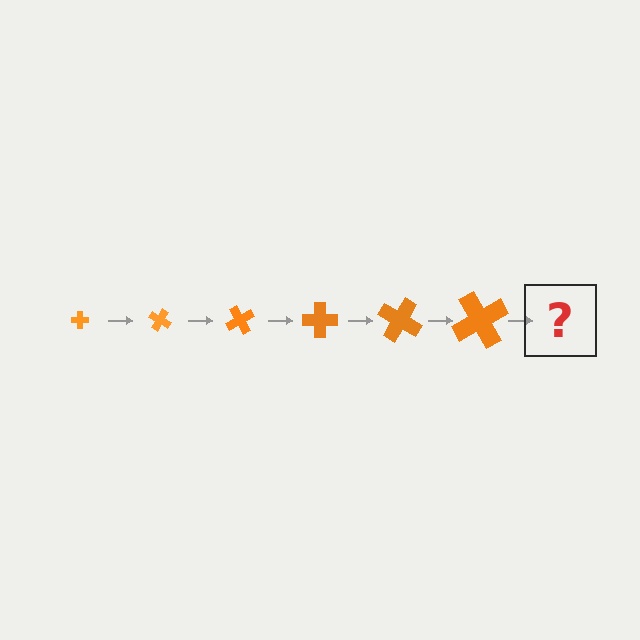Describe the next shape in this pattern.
It should be a cross, larger than the previous one and rotated 180 degrees from the start.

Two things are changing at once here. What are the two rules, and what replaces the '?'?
The two rules are that the cross grows larger each step and it rotates 30 degrees each step. The '?' should be a cross, larger than the previous one and rotated 180 degrees from the start.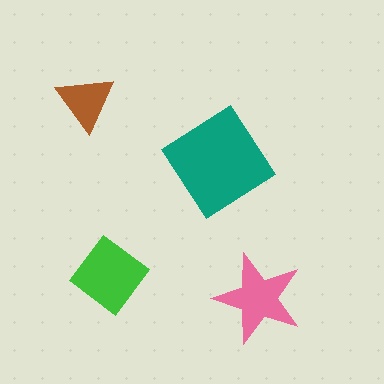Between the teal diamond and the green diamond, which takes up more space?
The teal diamond.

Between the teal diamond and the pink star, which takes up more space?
The teal diamond.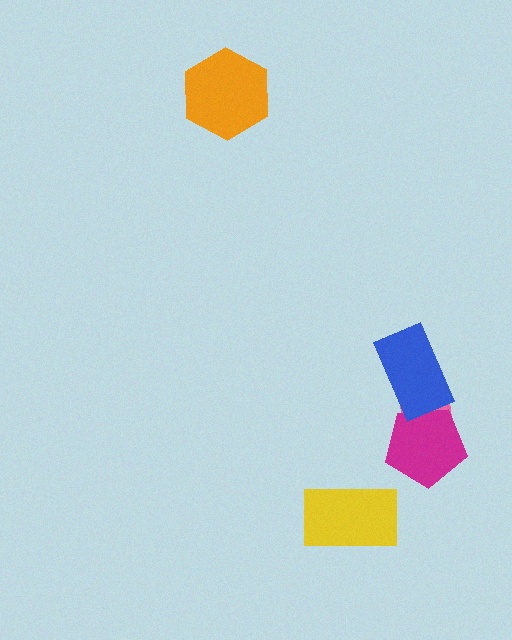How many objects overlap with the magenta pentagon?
2 objects overlap with the magenta pentagon.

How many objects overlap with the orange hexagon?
0 objects overlap with the orange hexagon.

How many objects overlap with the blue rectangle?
2 objects overlap with the blue rectangle.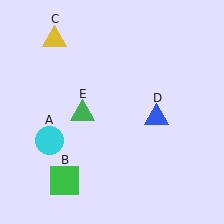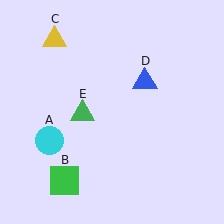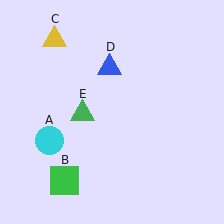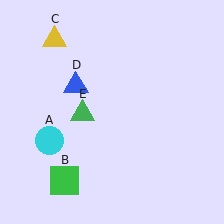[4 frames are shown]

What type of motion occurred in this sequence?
The blue triangle (object D) rotated counterclockwise around the center of the scene.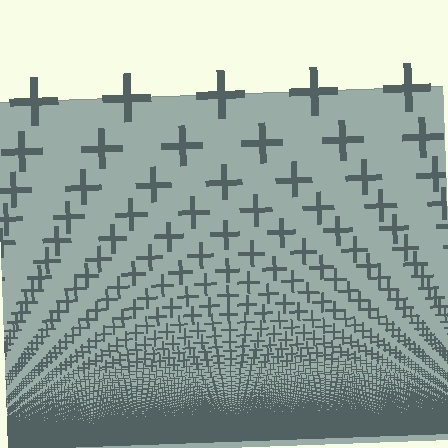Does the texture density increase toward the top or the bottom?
Density increases toward the bottom.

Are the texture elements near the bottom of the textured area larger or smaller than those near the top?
Smaller. The gradient is inverted — elements near the bottom are smaller and denser.